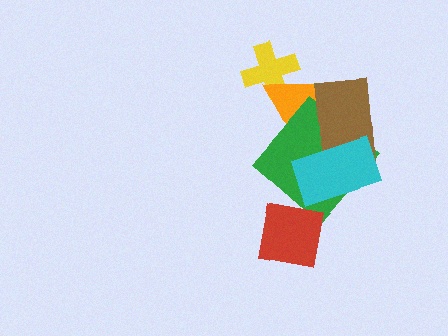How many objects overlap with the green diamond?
3 objects overlap with the green diamond.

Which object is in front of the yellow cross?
The orange triangle is in front of the yellow cross.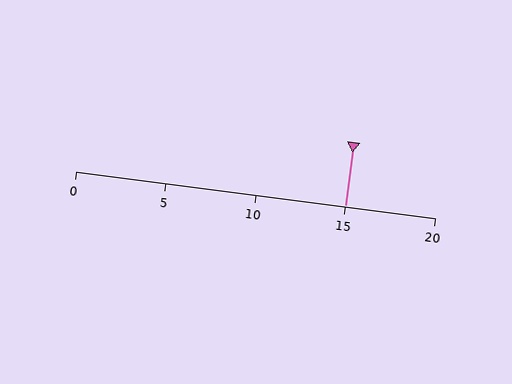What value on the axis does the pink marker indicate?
The marker indicates approximately 15.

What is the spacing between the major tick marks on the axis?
The major ticks are spaced 5 apart.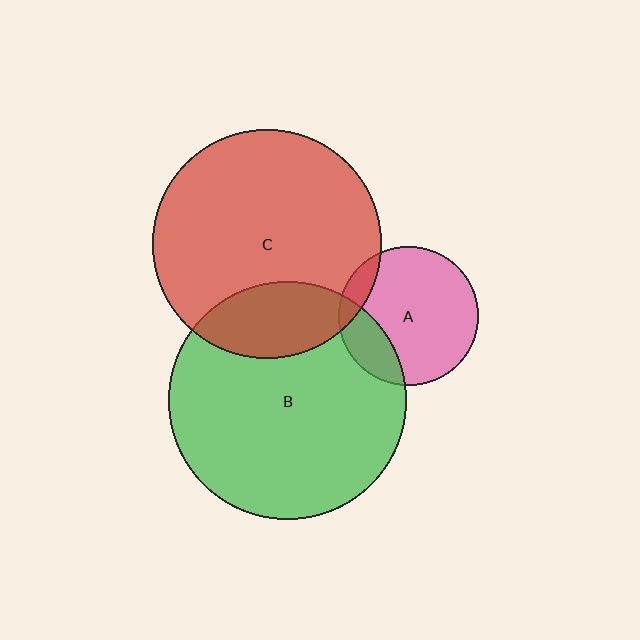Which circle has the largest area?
Circle B (green).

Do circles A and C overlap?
Yes.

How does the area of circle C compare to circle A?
Approximately 2.7 times.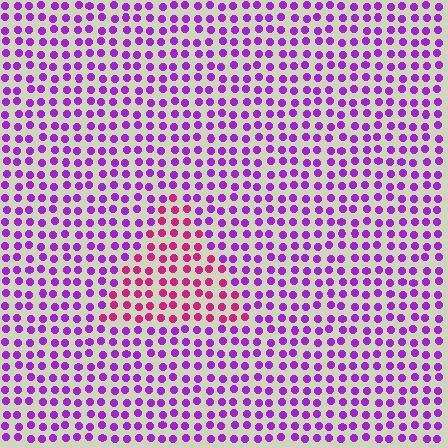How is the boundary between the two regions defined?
The boundary is defined purely by a slight shift in hue (about 41 degrees). Spacing, size, and orientation are identical on both sides.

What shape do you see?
I see a triangle.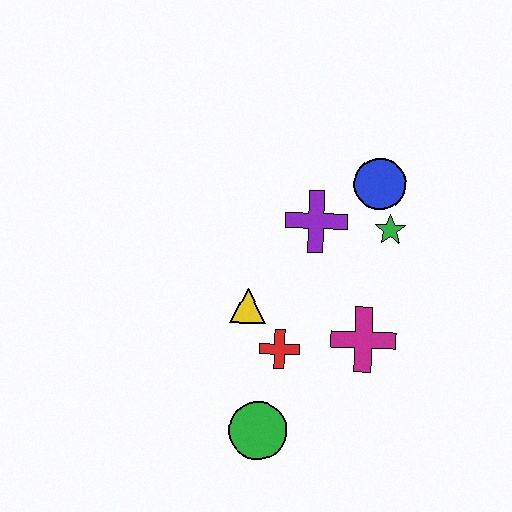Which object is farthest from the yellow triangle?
The blue circle is farthest from the yellow triangle.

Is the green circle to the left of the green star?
Yes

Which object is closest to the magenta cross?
The red cross is closest to the magenta cross.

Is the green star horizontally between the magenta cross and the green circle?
No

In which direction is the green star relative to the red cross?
The green star is above the red cross.